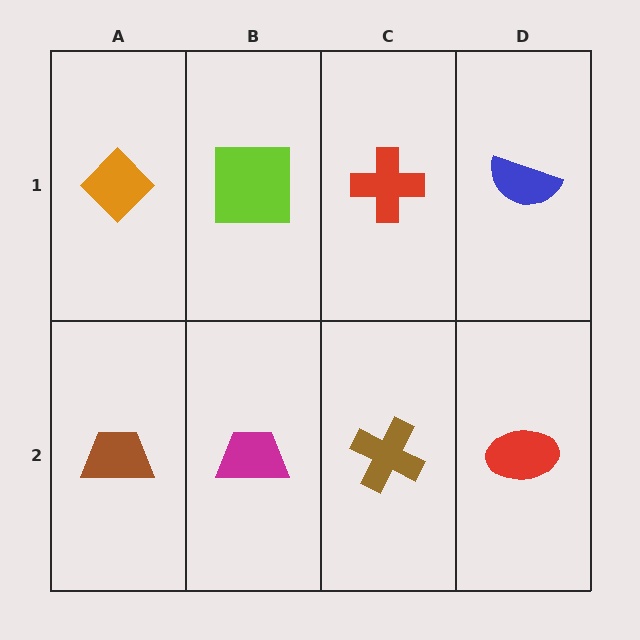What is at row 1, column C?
A red cross.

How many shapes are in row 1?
4 shapes.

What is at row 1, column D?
A blue semicircle.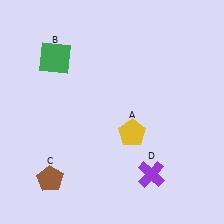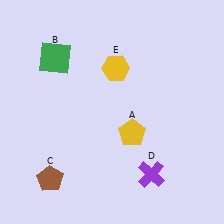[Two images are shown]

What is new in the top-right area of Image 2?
A yellow hexagon (E) was added in the top-right area of Image 2.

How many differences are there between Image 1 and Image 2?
There is 1 difference between the two images.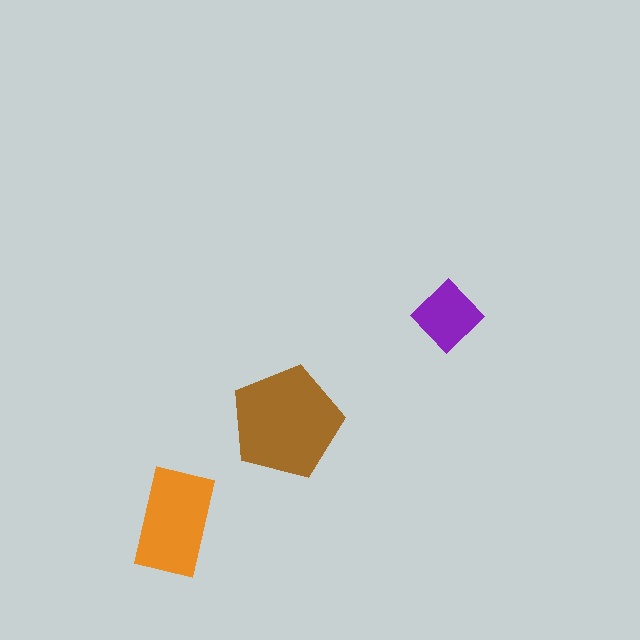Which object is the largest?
The brown pentagon.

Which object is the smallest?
The purple diamond.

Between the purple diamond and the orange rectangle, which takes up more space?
The orange rectangle.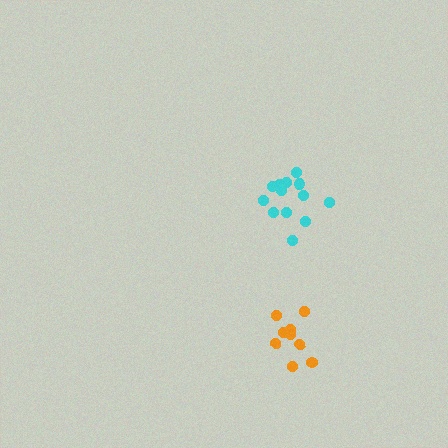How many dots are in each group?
Group 1: 9 dots, Group 2: 13 dots (22 total).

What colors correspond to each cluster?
The clusters are colored: orange, cyan.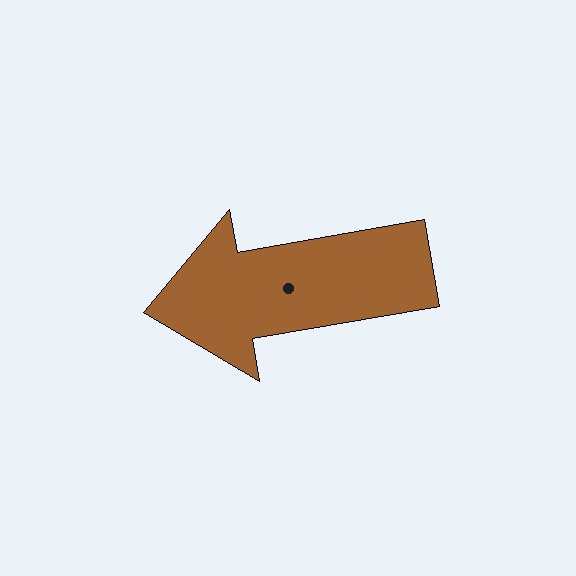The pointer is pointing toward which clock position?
Roughly 9 o'clock.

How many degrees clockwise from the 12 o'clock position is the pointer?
Approximately 260 degrees.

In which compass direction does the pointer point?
West.